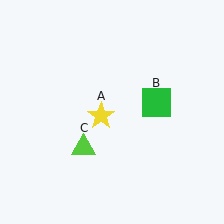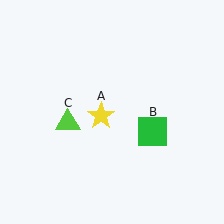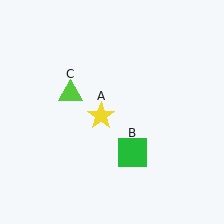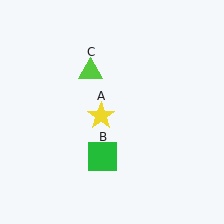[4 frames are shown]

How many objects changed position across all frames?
2 objects changed position: green square (object B), lime triangle (object C).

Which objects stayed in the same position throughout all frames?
Yellow star (object A) remained stationary.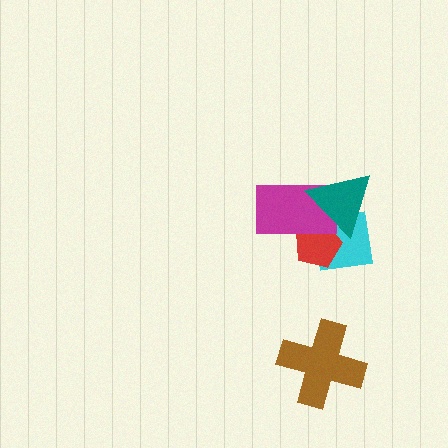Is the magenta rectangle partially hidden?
Yes, it is partially covered by another shape.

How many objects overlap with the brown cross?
0 objects overlap with the brown cross.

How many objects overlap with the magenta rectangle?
3 objects overlap with the magenta rectangle.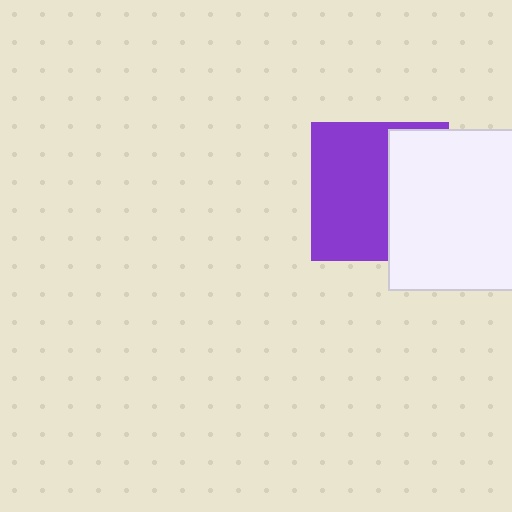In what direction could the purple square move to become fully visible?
The purple square could move left. That would shift it out from behind the white square entirely.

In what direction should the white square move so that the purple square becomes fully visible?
The white square should move right. That is the shortest direction to clear the overlap and leave the purple square fully visible.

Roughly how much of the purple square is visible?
About half of it is visible (roughly 58%).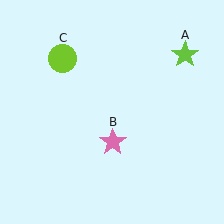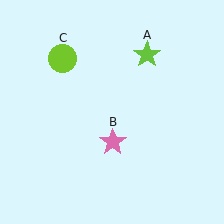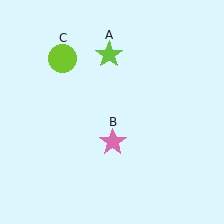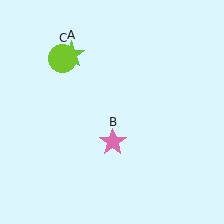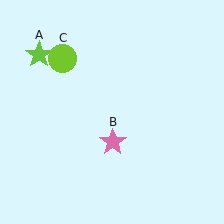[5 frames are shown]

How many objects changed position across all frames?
1 object changed position: lime star (object A).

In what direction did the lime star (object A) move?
The lime star (object A) moved left.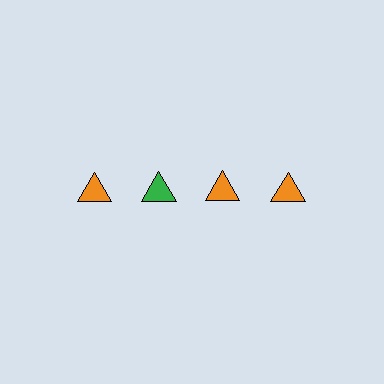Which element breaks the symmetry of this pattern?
The green triangle in the top row, second from left column breaks the symmetry. All other shapes are orange triangles.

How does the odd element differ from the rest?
It has a different color: green instead of orange.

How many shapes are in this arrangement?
There are 4 shapes arranged in a grid pattern.